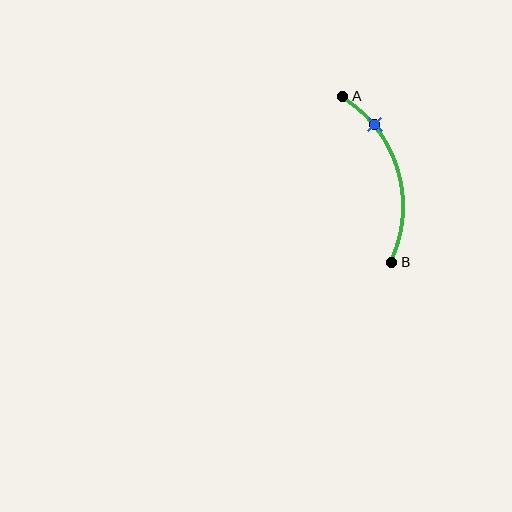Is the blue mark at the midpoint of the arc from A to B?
No. The blue mark lies on the arc but is closer to endpoint A. The arc midpoint would be at the point on the curve equidistant along the arc from both A and B.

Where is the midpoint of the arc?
The arc midpoint is the point on the curve farthest from the straight line joining A and B. It sits to the right of that line.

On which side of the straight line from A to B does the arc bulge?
The arc bulges to the right of the straight line connecting A and B.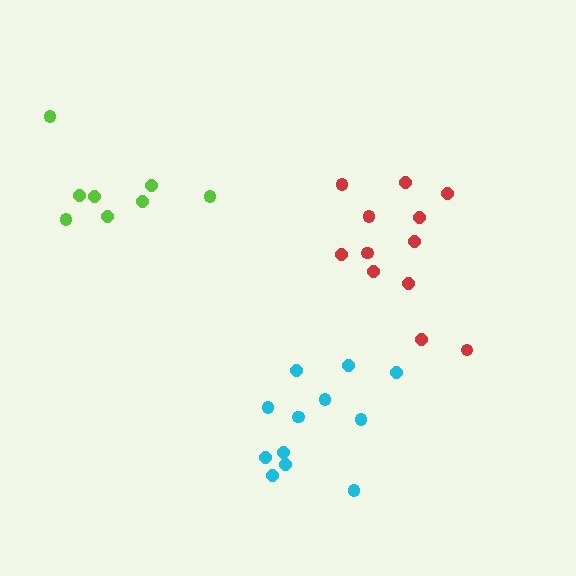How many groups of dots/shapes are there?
There are 3 groups.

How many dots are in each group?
Group 1: 12 dots, Group 2: 8 dots, Group 3: 12 dots (32 total).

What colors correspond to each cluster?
The clusters are colored: red, lime, cyan.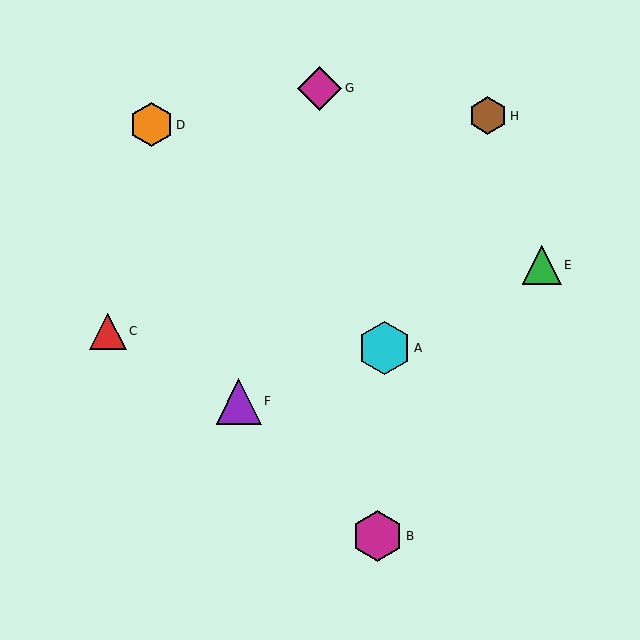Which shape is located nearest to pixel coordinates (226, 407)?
The purple triangle (labeled F) at (239, 401) is nearest to that location.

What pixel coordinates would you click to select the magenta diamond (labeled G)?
Click at (320, 88) to select the magenta diamond G.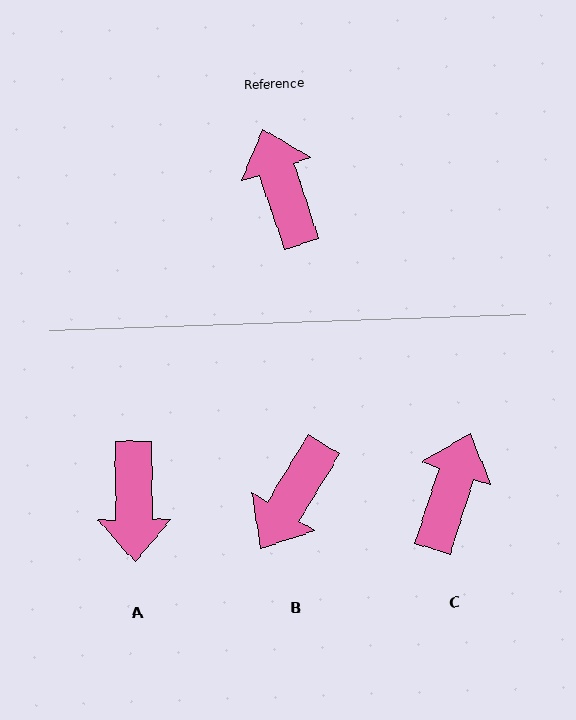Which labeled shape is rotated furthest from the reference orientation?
A, about 162 degrees away.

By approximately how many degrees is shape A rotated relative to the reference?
Approximately 162 degrees counter-clockwise.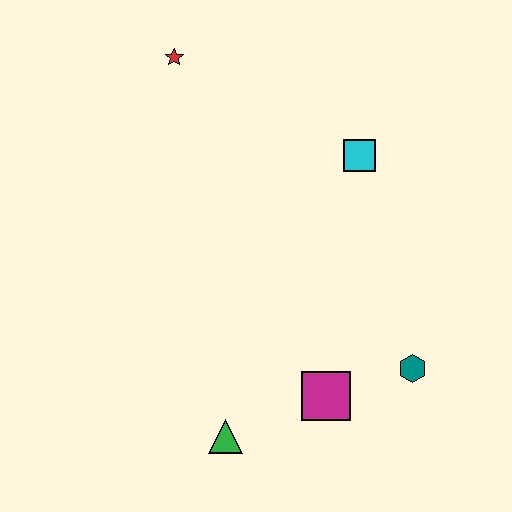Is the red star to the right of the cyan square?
No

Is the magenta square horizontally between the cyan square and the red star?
Yes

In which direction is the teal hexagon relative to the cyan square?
The teal hexagon is below the cyan square.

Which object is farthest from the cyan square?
The green triangle is farthest from the cyan square.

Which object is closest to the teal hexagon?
The magenta square is closest to the teal hexagon.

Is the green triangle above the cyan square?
No